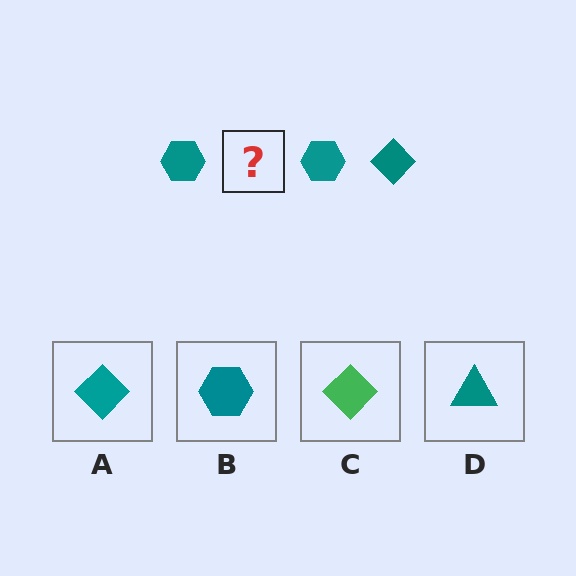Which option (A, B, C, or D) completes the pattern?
A.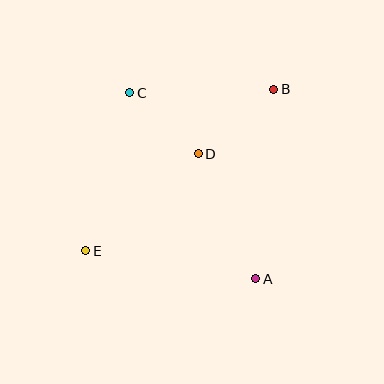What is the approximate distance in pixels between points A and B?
The distance between A and B is approximately 190 pixels.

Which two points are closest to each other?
Points C and D are closest to each other.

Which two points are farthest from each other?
Points B and E are farthest from each other.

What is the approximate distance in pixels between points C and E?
The distance between C and E is approximately 164 pixels.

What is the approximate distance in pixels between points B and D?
The distance between B and D is approximately 99 pixels.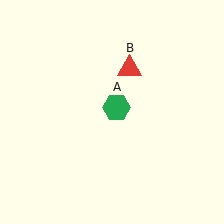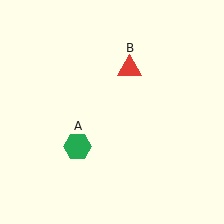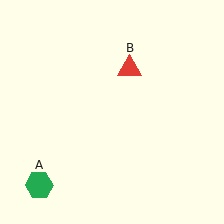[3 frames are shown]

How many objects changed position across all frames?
1 object changed position: green hexagon (object A).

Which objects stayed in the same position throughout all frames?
Red triangle (object B) remained stationary.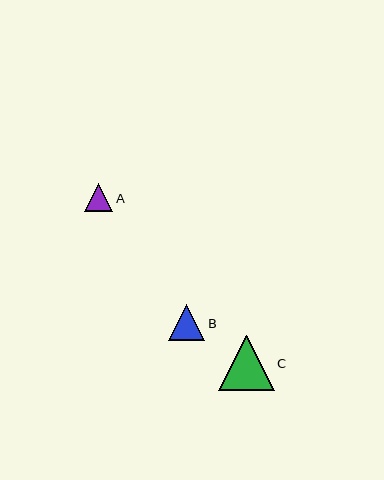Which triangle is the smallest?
Triangle A is the smallest with a size of approximately 28 pixels.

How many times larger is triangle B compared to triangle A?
Triangle B is approximately 1.3 times the size of triangle A.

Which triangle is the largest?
Triangle C is the largest with a size of approximately 56 pixels.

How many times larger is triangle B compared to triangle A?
Triangle B is approximately 1.3 times the size of triangle A.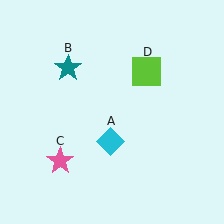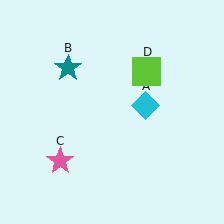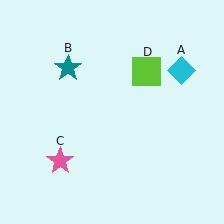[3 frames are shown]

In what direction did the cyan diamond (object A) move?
The cyan diamond (object A) moved up and to the right.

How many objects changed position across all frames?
1 object changed position: cyan diamond (object A).